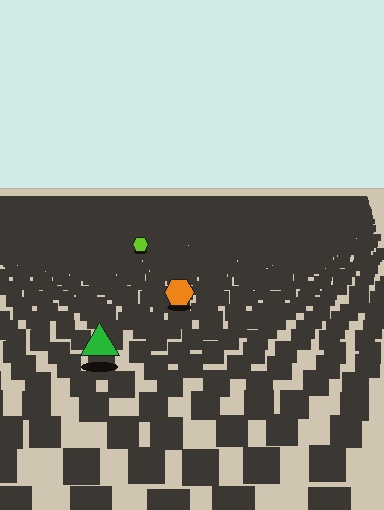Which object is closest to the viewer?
The green triangle is closest. The texture marks near it are larger and more spread out.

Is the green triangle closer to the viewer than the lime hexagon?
Yes. The green triangle is closer — you can tell from the texture gradient: the ground texture is coarser near it.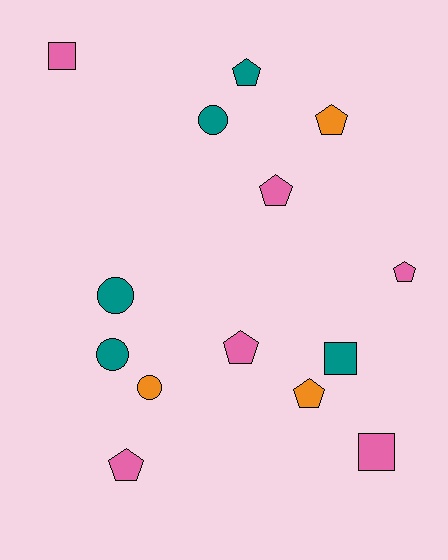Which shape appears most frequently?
Pentagon, with 7 objects.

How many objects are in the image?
There are 14 objects.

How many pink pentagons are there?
There are 4 pink pentagons.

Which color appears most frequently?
Pink, with 6 objects.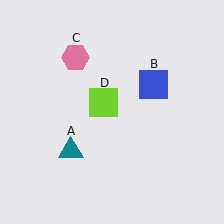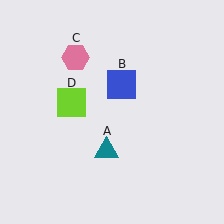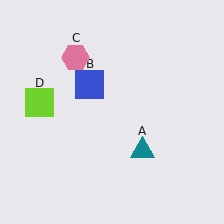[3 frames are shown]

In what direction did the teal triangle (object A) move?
The teal triangle (object A) moved right.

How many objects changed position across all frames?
3 objects changed position: teal triangle (object A), blue square (object B), lime square (object D).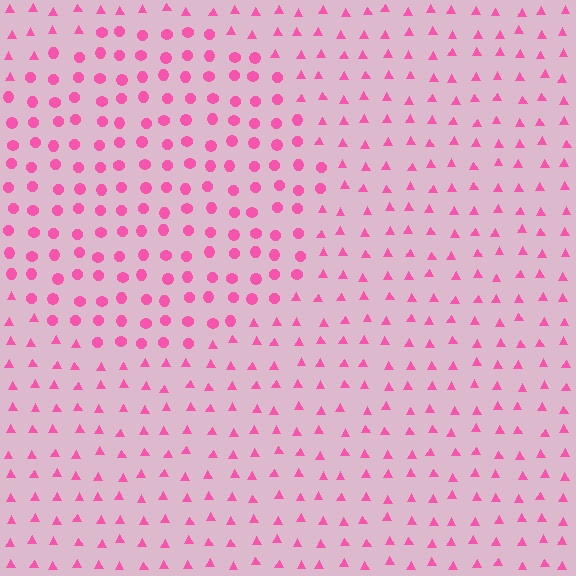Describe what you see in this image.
The image is filled with small pink elements arranged in a uniform grid. A circle-shaped region contains circles, while the surrounding area contains triangles. The boundary is defined purely by the change in element shape.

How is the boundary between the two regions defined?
The boundary is defined by a change in element shape: circles inside vs. triangles outside. All elements share the same color and spacing.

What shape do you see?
I see a circle.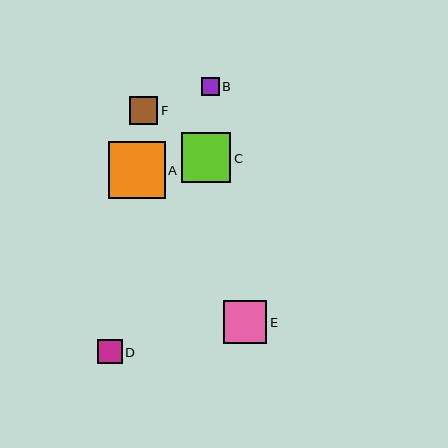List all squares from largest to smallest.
From largest to smallest: A, C, E, F, D, B.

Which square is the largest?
Square A is the largest with a size of approximately 57 pixels.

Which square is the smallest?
Square B is the smallest with a size of approximately 18 pixels.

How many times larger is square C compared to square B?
Square C is approximately 2.7 times the size of square B.